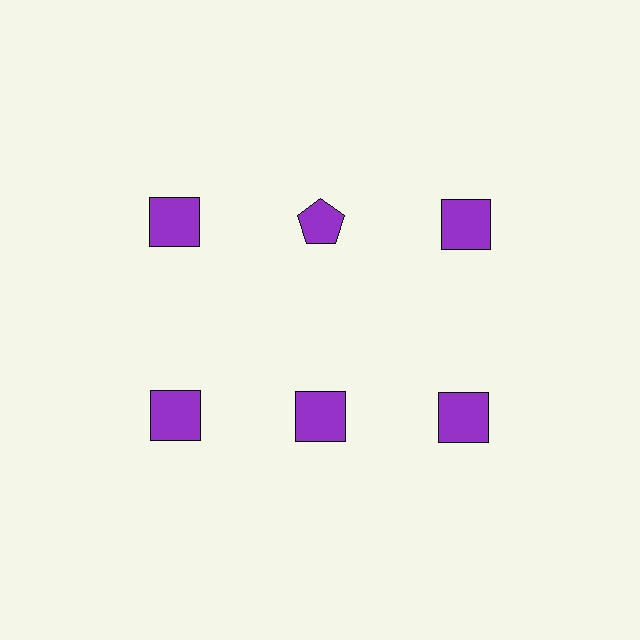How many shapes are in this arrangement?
There are 6 shapes arranged in a grid pattern.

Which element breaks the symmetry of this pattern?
The purple pentagon in the top row, second from left column breaks the symmetry. All other shapes are purple squares.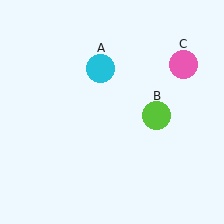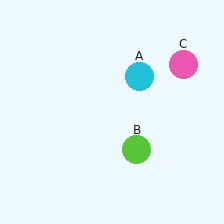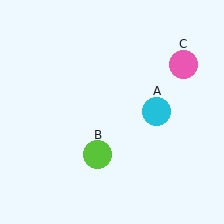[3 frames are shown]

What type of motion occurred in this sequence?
The cyan circle (object A), lime circle (object B) rotated clockwise around the center of the scene.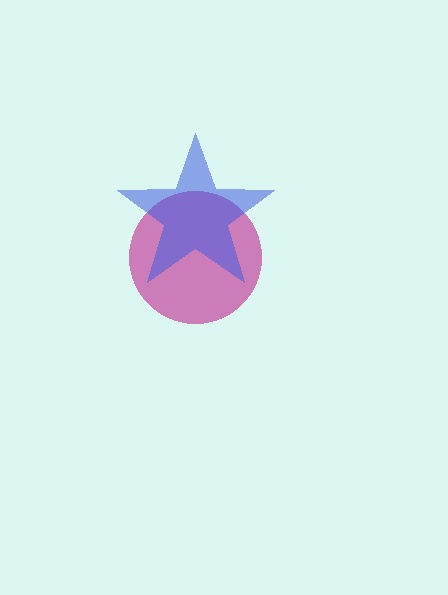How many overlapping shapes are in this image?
There are 2 overlapping shapes in the image.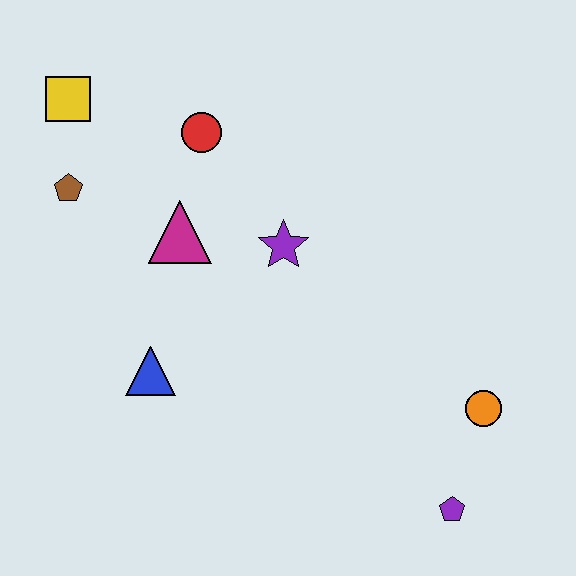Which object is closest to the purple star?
The magenta triangle is closest to the purple star.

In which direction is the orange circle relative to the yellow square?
The orange circle is to the right of the yellow square.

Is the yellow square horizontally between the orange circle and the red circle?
No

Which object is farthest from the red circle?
The purple pentagon is farthest from the red circle.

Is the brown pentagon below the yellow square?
Yes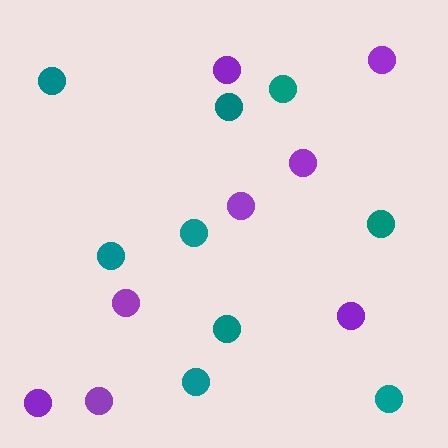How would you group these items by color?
There are 2 groups: one group of purple circles (8) and one group of teal circles (9).